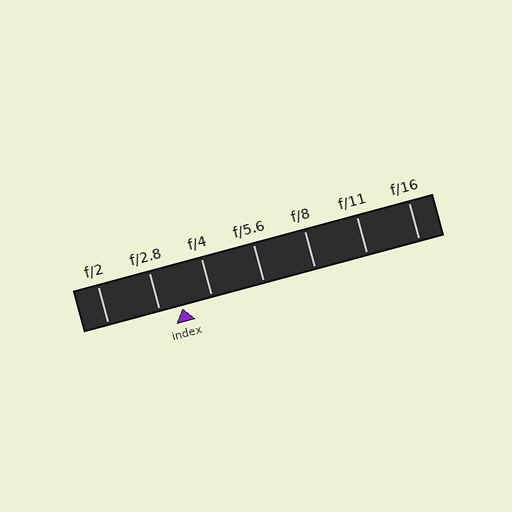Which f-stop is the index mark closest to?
The index mark is closest to f/2.8.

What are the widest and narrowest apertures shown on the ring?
The widest aperture shown is f/2 and the narrowest is f/16.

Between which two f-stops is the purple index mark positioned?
The index mark is between f/2.8 and f/4.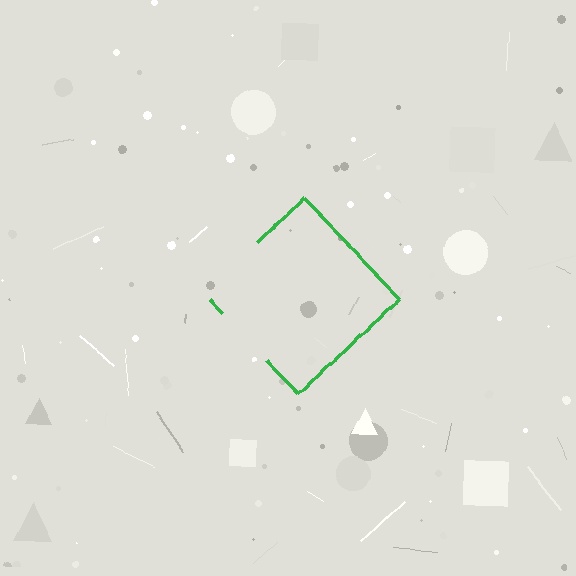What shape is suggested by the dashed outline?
The dashed outline suggests a diamond.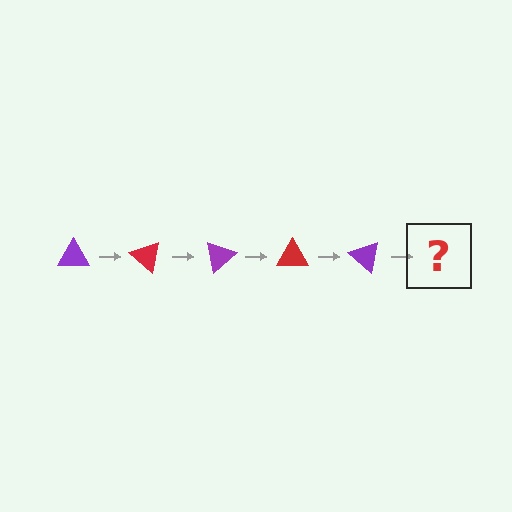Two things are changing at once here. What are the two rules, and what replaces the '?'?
The two rules are that it rotates 40 degrees each step and the color cycles through purple and red. The '?' should be a red triangle, rotated 200 degrees from the start.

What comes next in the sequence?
The next element should be a red triangle, rotated 200 degrees from the start.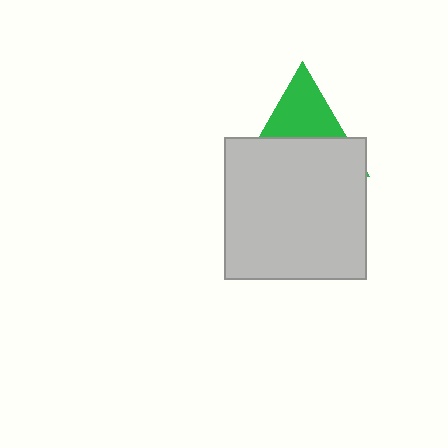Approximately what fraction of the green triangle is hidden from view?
Roughly 57% of the green triangle is hidden behind the light gray square.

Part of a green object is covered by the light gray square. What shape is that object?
It is a triangle.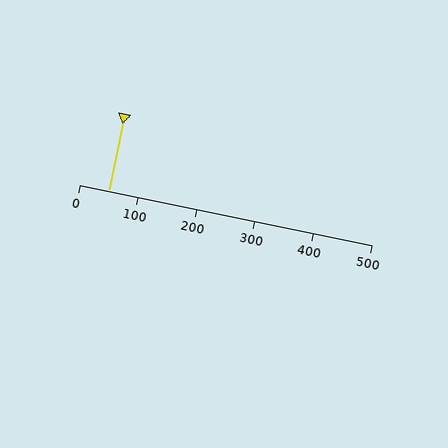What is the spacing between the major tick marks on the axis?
The major ticks are spaced 100 apart.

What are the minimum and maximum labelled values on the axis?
The axis runs from 0 to 500.